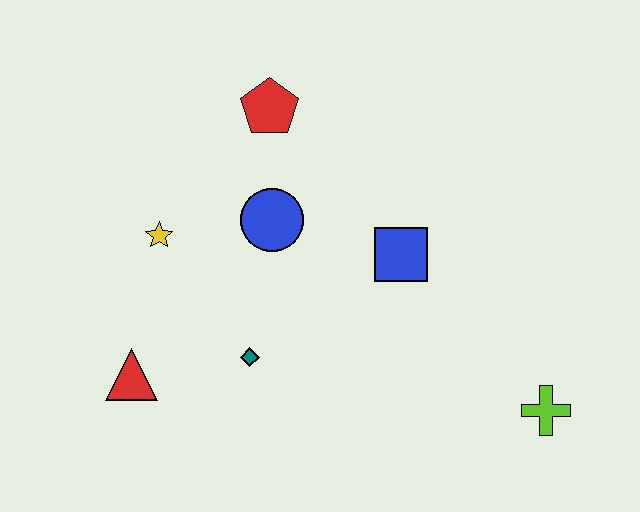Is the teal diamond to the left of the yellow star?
No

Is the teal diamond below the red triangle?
No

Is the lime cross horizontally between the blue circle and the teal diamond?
No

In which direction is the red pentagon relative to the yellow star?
The red pentagon is above the yellow star.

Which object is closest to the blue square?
The blue circle is closest to the blue square.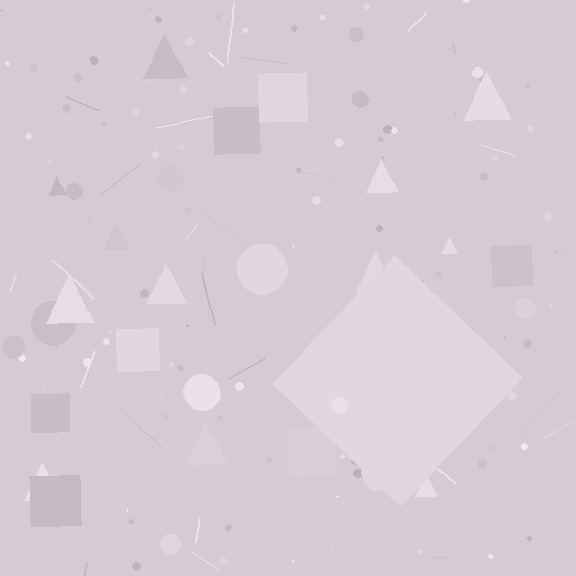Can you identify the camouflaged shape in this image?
The camouflaged shape is a diamond.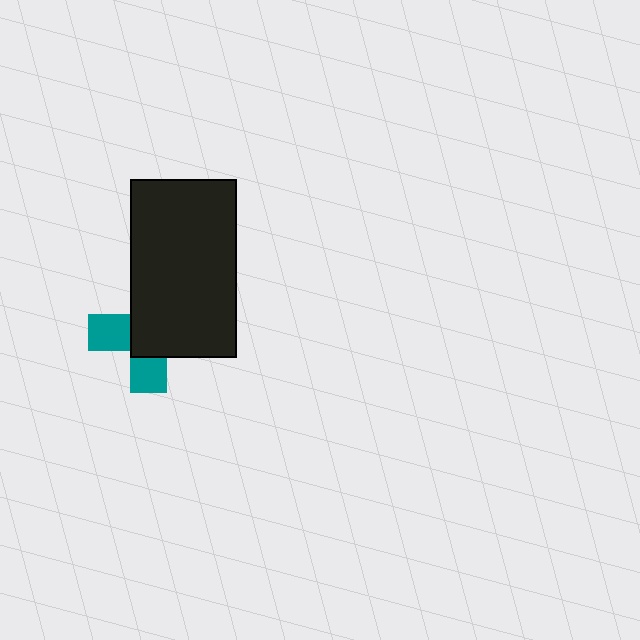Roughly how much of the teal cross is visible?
A small part of it is visible (roughly 38%).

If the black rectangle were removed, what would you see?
You would see the complete teal cross.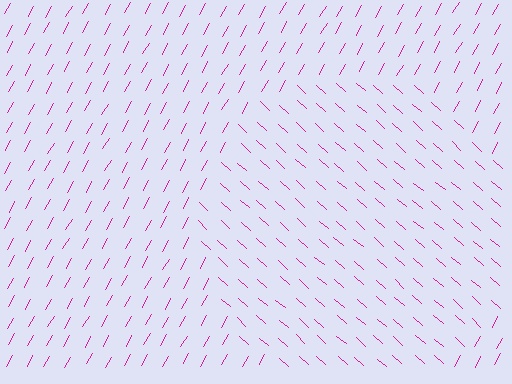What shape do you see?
I see a circle.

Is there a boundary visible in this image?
Yes, there is a texture boundary formed by a change in line orientation.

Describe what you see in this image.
The image is filled with small magenta line segments. A circle region in the image has lines oriented differently from the surrounding lines, creating a visible texture boundary.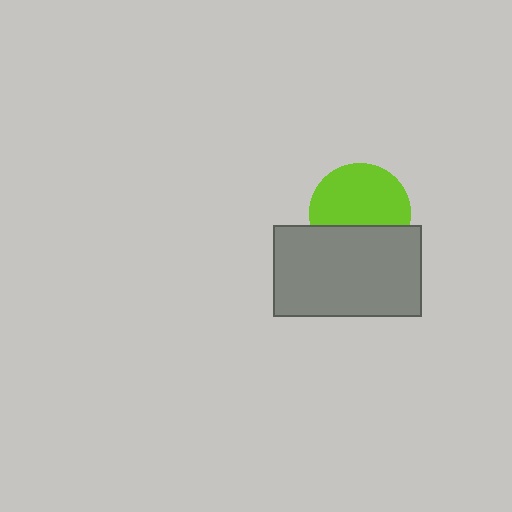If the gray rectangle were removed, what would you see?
You would see the complete lime circle.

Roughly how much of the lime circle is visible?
Most of it is visible (roughly 65%).